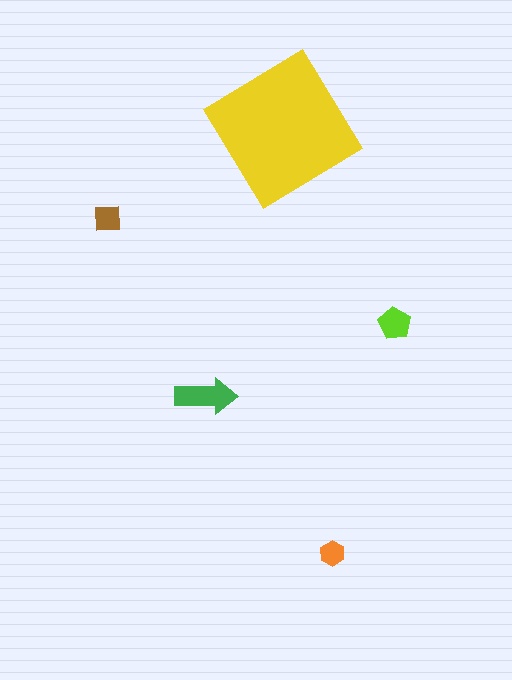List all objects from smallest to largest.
The orange hexagon, the brown square, the lime pentagon, the green arrow, the yellow diamond.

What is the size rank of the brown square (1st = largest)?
4th.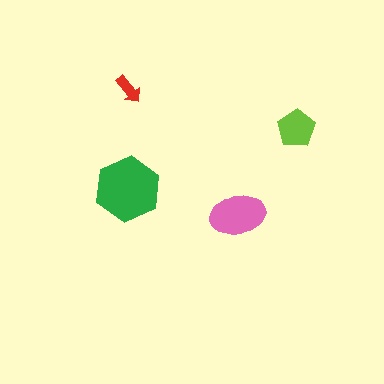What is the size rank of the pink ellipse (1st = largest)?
2nd.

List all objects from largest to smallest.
The green hexagon, the pink ellipse, the lime pentagon, the red arrow.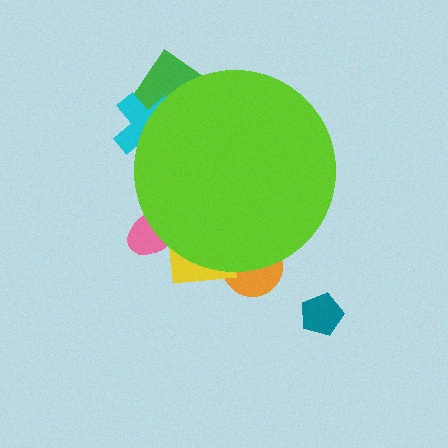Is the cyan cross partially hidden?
Yes, the cyan cross is partially hidden behind the lime circle.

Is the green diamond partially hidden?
Yes, the green diamond is partially hidden behind the lime circle.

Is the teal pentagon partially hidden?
No, the teal pentagon is fully visible.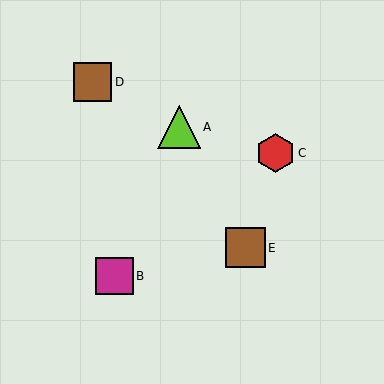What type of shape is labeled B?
Shape B is a magenta square.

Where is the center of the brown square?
The center of the brown square is at (93, 82).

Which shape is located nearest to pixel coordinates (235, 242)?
The brown square (labeled E) at (245, 248) is nearest to that location.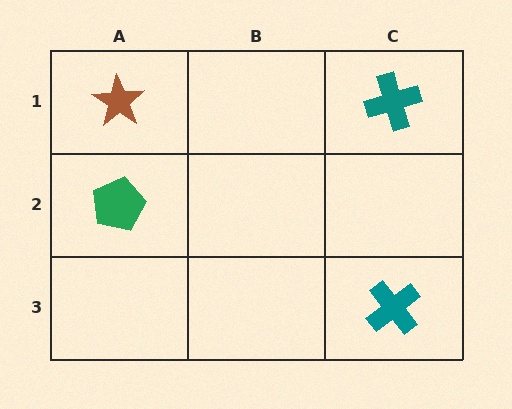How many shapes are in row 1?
2 shapes.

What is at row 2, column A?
A green pentagon.